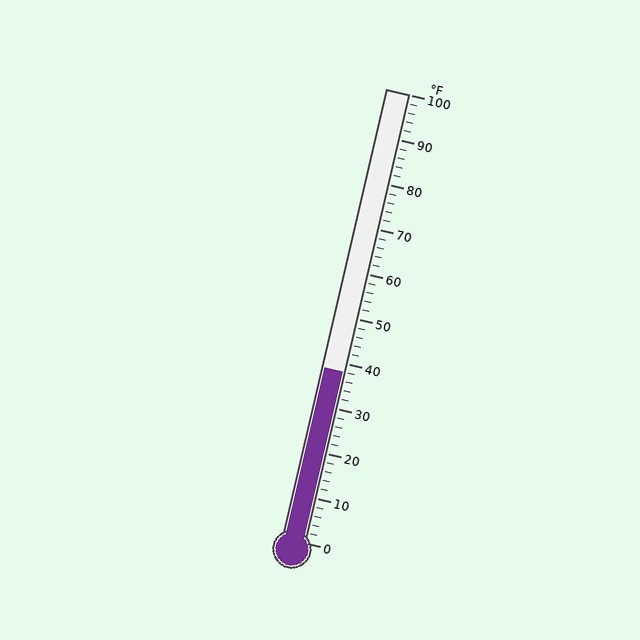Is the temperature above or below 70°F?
The temperature is below 70°F.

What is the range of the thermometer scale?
The thermometer scale ranges from 0°F to 100°F.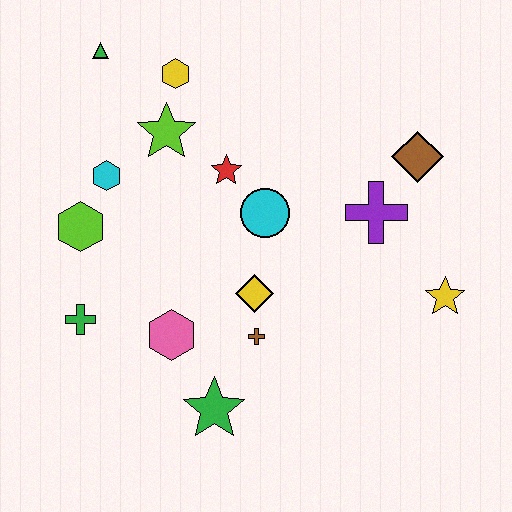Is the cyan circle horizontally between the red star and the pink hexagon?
No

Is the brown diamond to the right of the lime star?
Yes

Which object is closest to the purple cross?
The brown diamond is closest to the purple cross.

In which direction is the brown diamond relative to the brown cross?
The brown diamond is above the brown cross.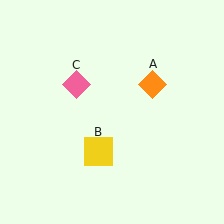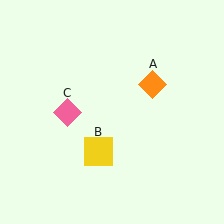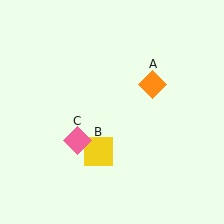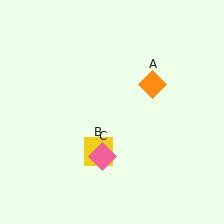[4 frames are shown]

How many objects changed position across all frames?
1 object changed position: pink diamond (object C).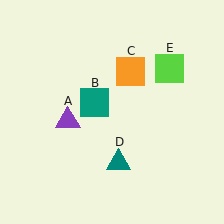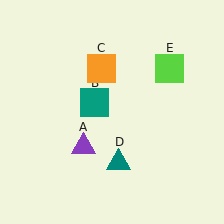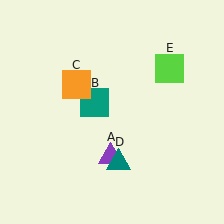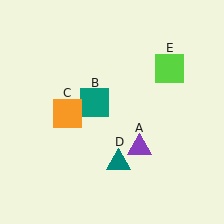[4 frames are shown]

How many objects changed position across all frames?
2 objects changed position: purple triangle (object A), orange square (object C).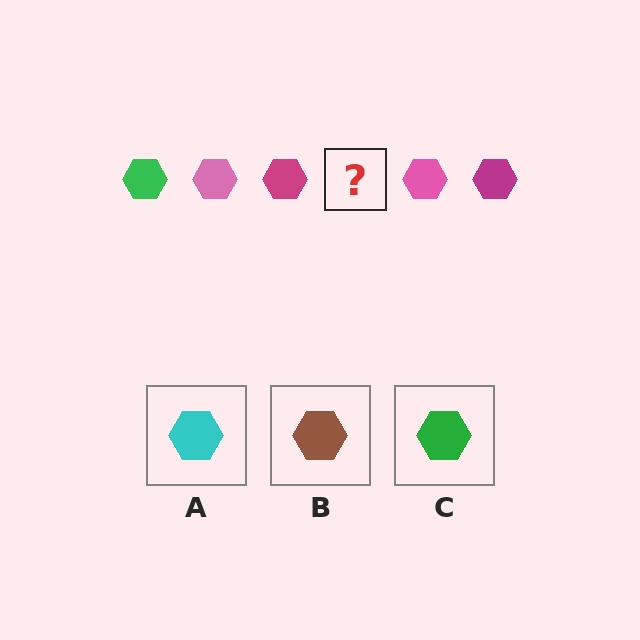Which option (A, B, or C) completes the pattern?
C.